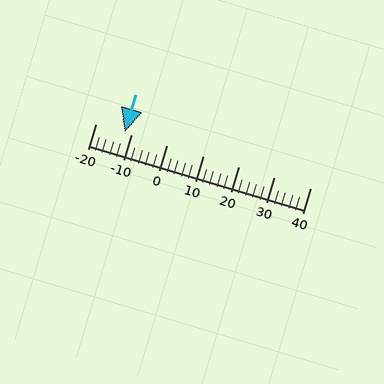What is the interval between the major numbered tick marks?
The major tick marks are spaced 10 units apart.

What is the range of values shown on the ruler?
The ruler shows values from -20 to 40.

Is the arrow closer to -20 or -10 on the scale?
The arrow is closer to -10.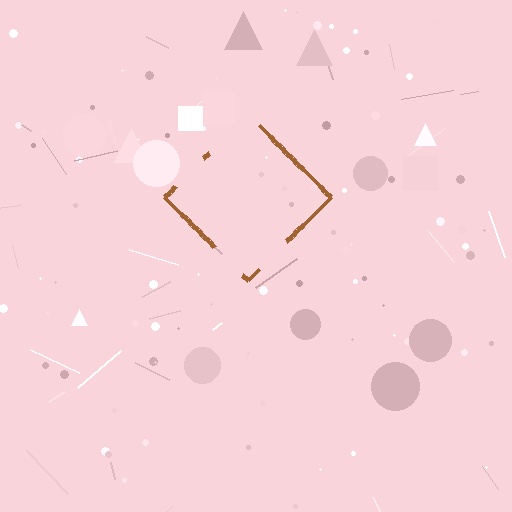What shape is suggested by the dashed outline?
The dashed outline suggests a diamond.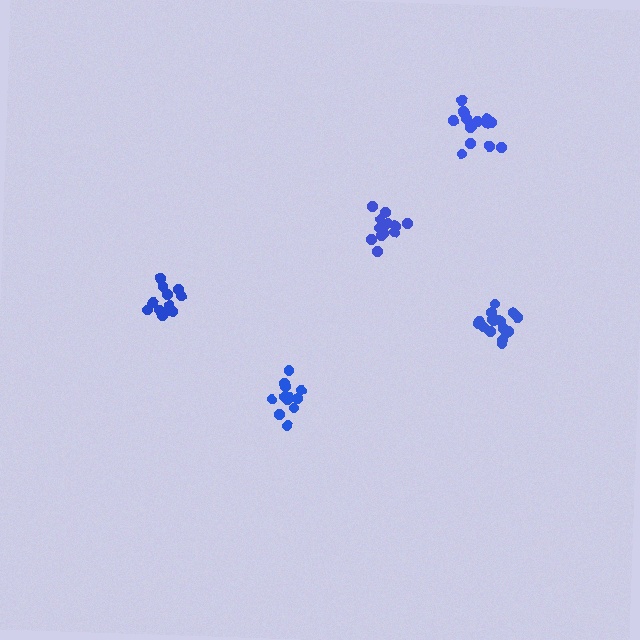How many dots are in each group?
Group 1: 13 dots, Group 2: 15 dots, Group 3: 12 dots, Group 4: 12 dots, Group 5: 16 dots (68 total).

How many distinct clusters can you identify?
There are 5 distinct clusters.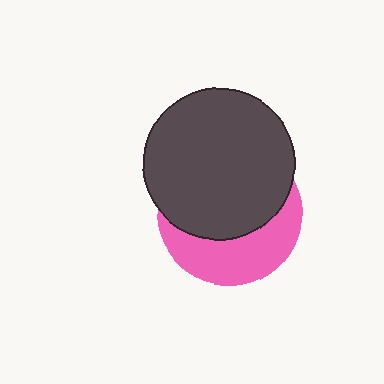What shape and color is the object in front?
The object in front is a dark gray circle.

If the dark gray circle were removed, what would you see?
You would see the complete pink circle.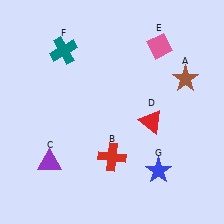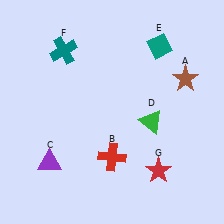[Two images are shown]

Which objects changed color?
D changed from red to green. E changed from pink to teal. G changed from blue to red.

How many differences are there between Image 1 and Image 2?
There are 3 differences between the two images.